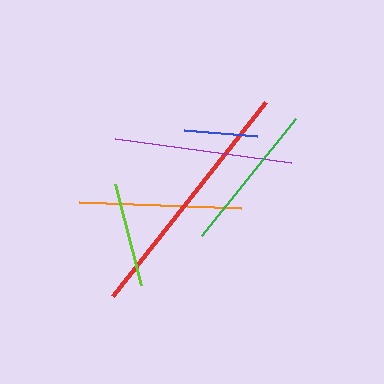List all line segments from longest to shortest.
From longest to shortest: red, purple, orange, green, lime, blue.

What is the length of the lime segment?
The lime segment is approximately 104 pixels long.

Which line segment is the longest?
The red line is the longest at approximately 247 pixels.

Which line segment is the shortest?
The blue line is the shortest at approximately 73 pixels.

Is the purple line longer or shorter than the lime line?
The purple line is longer than the lime line.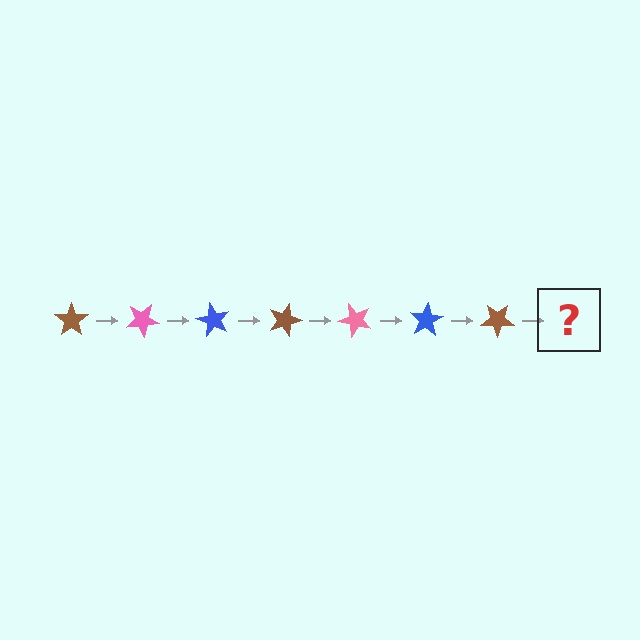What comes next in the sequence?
The next element should be a pink star, rotated 210 degrees from the start.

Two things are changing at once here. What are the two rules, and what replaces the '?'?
The two rules are that it rotates 30 degrees each step and the color cycles through brown, pink, and blue. The '?' should be a pink star, rotated 210 degrees from the start.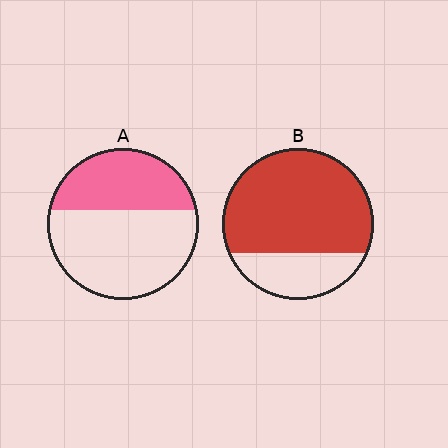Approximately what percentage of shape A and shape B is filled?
A is approximately 40% and B is approximately 75%.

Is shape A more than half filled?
No.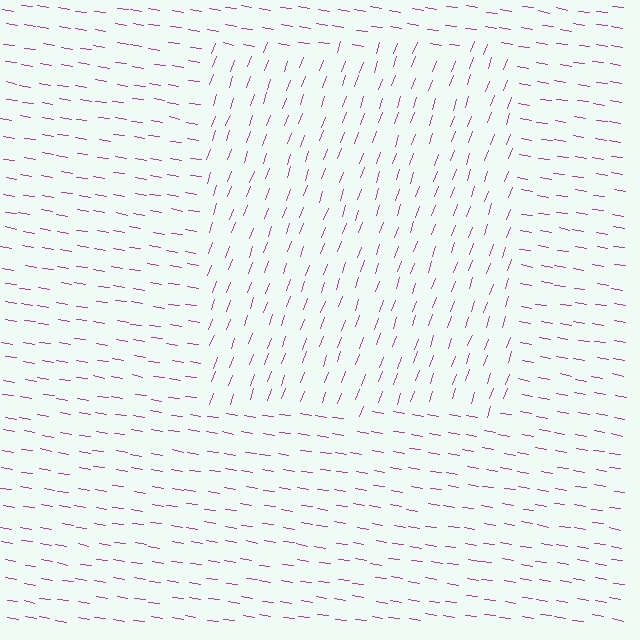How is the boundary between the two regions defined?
The boundary is defined purely by a change in line orientation (approximately 79 degrees difference). All lines are the same color and thickness.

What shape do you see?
I see a rectangle.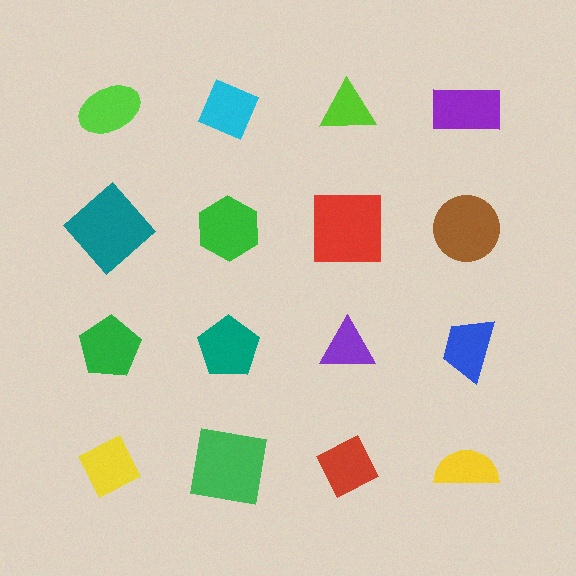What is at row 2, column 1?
A teal diamond.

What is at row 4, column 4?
A yellow semicircle.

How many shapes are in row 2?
4 shapes.